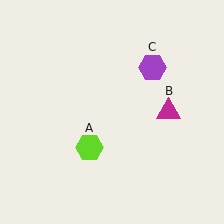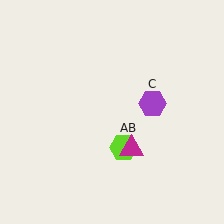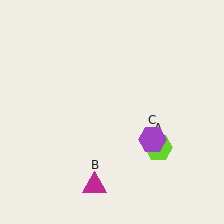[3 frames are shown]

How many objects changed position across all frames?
3 objects changed position: lime hexagon (object A), magenta triangle (object B), purple hexagon (object C).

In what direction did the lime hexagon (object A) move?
The lime hexagon (object A) moved right.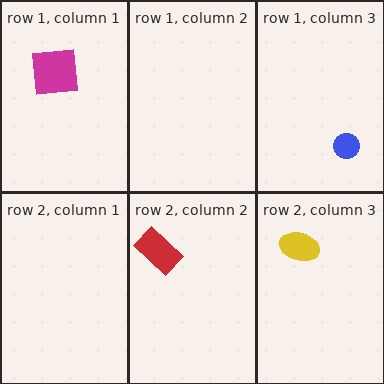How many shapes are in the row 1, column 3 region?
1.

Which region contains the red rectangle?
The row 2, column 2 region.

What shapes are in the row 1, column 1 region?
The magenta square.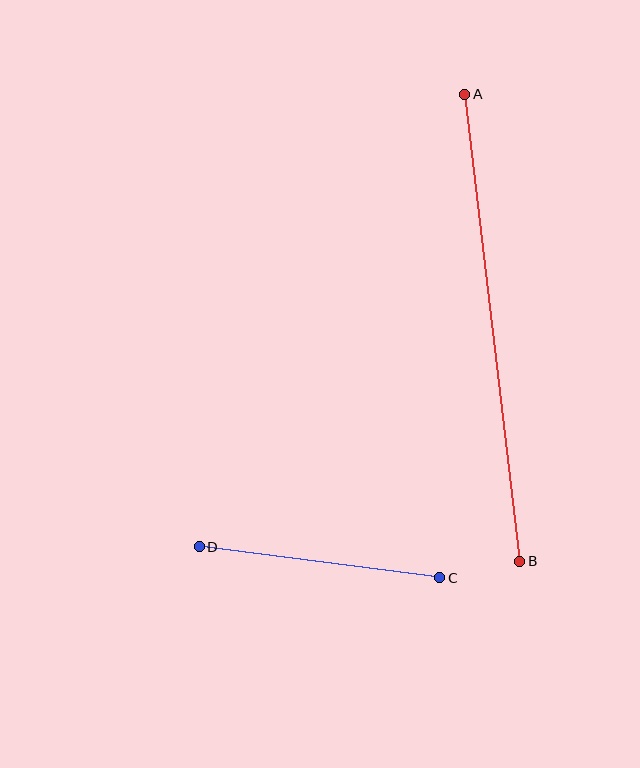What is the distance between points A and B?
The distance is approximately 470 pixels.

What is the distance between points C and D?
The distance is approximately 242 pixels.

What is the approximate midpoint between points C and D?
The midpoint is at approximately (319, 562) pixels.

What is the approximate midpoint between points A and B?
The midpoint is at approximately (492, 328) pixels.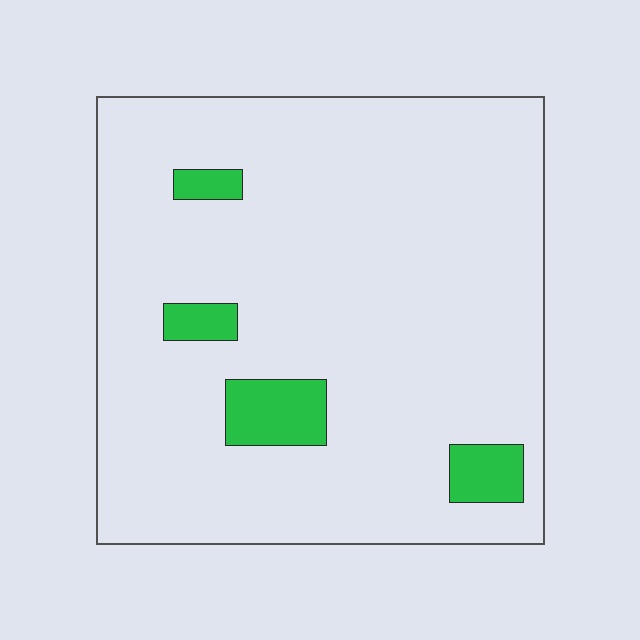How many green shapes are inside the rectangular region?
4.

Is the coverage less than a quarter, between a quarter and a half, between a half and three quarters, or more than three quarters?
Less than a quarter.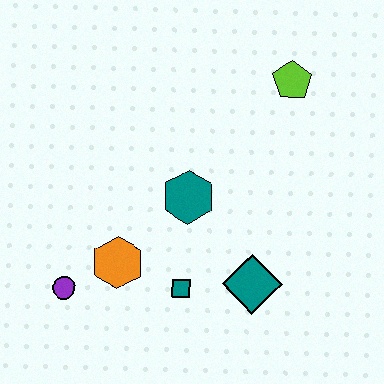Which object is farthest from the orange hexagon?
The lime pentagon is farthest from the orange hexagon.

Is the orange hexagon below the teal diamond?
No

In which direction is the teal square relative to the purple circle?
The teal square is to the right of the purple circle.